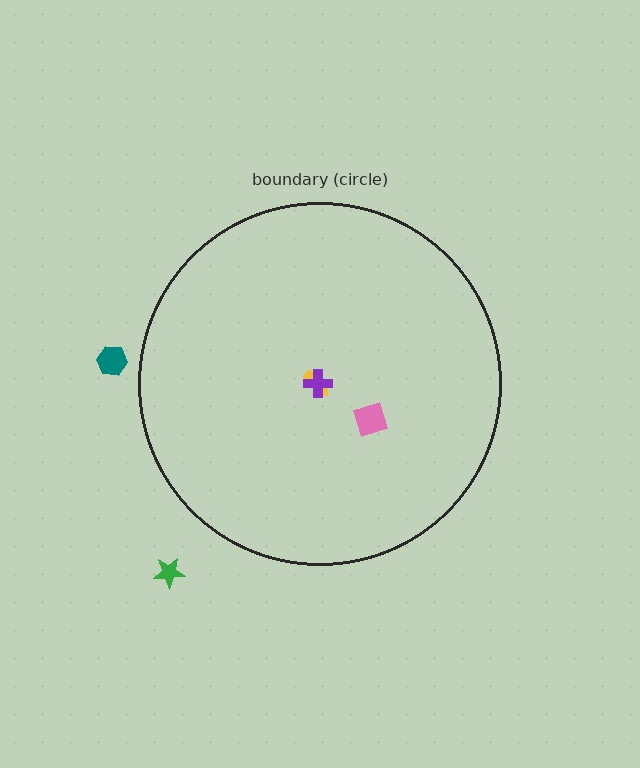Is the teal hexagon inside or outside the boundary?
Outside.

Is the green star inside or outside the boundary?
Outside.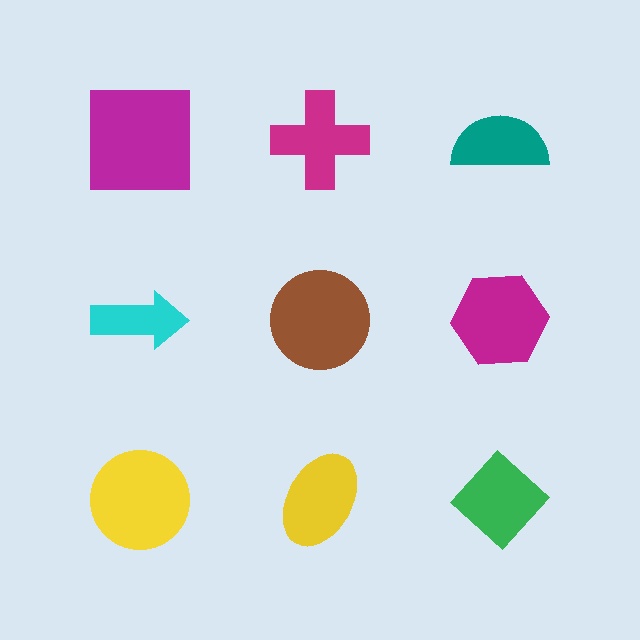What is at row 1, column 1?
A magenta square.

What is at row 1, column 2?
A magenta cross.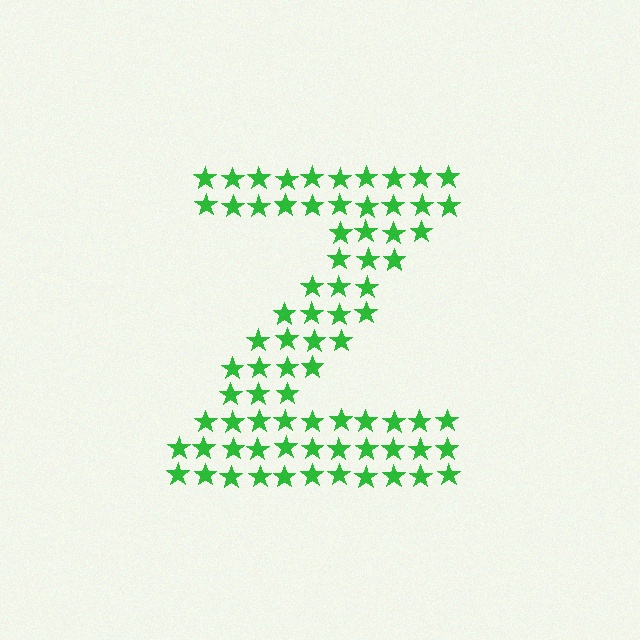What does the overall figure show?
The overall figure shows the letter Z.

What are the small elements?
The small elements are stars.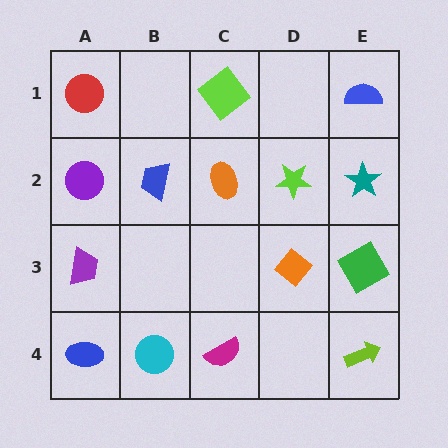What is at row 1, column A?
A red circle.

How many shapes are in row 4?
4 shapes.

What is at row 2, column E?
A teal star.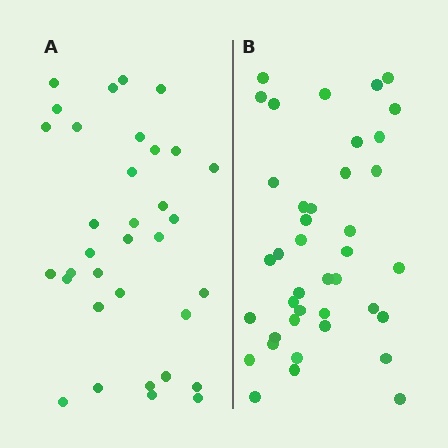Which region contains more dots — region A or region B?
Region B (the right region) has more dots.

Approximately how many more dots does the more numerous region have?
Region B has about 6 more dots than region A.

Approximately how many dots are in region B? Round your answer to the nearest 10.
About 40 dots.